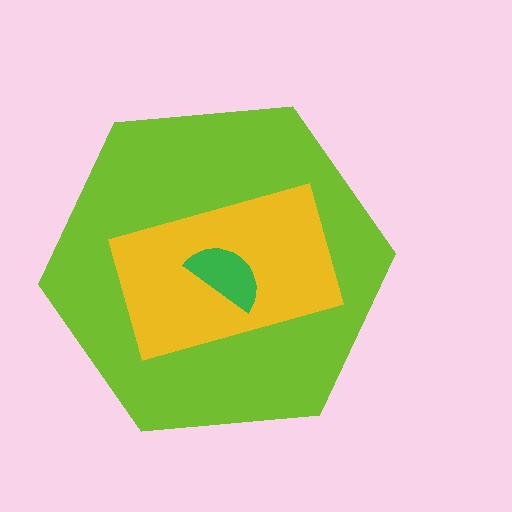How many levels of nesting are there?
3.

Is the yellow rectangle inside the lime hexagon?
Yes.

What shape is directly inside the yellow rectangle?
The green semicircle.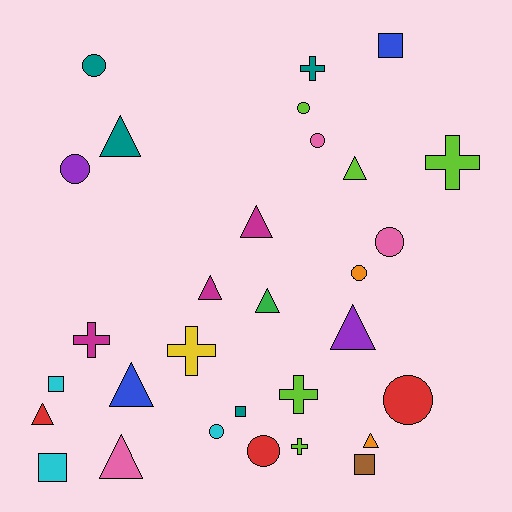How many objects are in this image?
There are 30 objects.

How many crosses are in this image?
There are 6 crosses.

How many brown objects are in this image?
There is 1 brown object.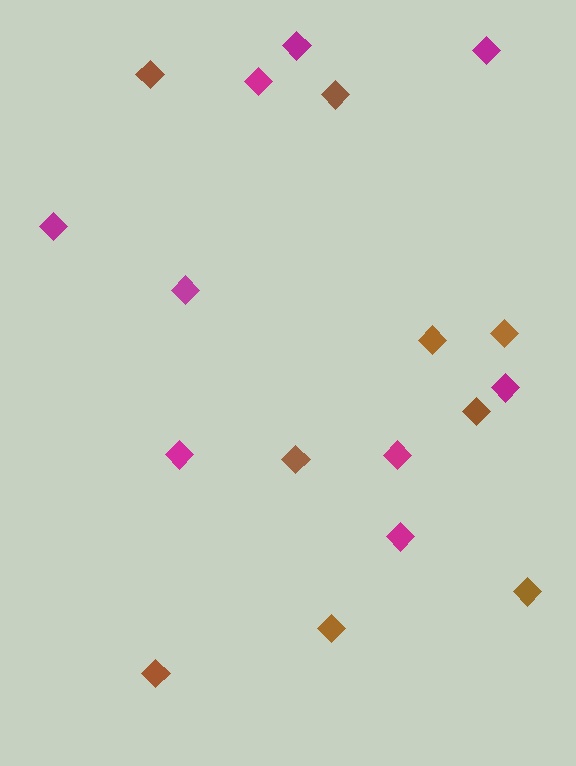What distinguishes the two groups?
There are 2 groups: one group of brown diamonds (9) and one group of magenta diamonds (9).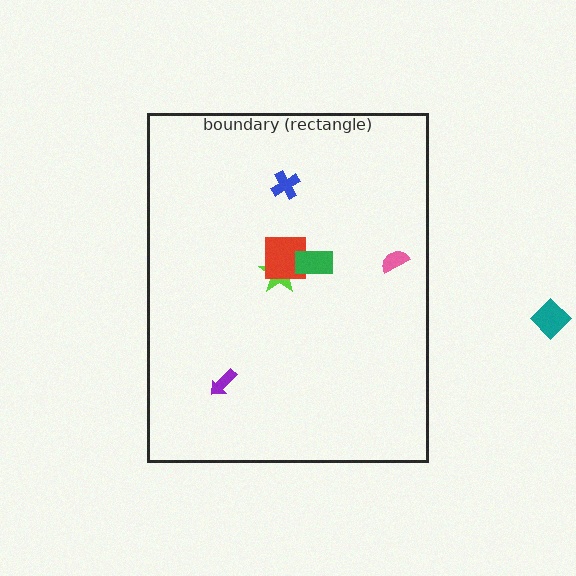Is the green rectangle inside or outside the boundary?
Inside.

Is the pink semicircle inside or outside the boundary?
Inside.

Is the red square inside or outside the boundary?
Inside.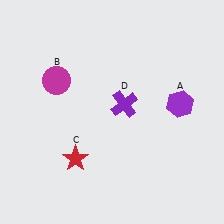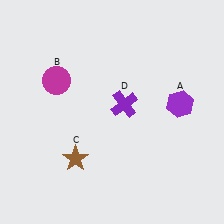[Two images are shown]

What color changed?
The star (C) changed from red in Image 1 to brown in Image 2.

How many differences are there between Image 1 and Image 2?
There is 1 difference between the two images.